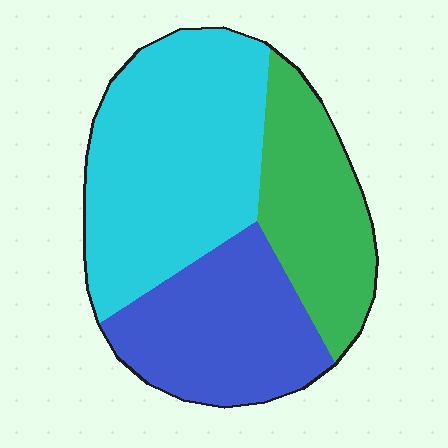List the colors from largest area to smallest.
From largest to smallest: cyan, blue, green.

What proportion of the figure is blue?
Blue takes up between a sixth and a third of the figure.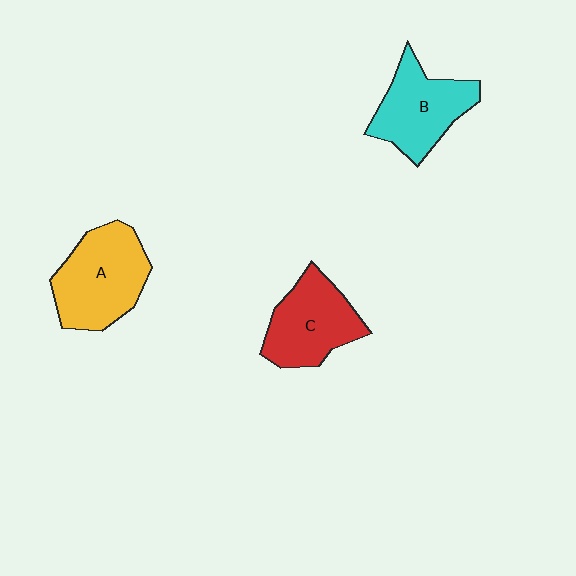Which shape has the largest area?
Shape A (yellow).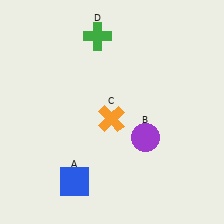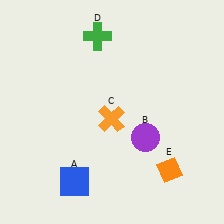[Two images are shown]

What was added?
An orange diamond (E) was added in Image 2.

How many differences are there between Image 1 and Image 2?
There is 1 difference between the two images.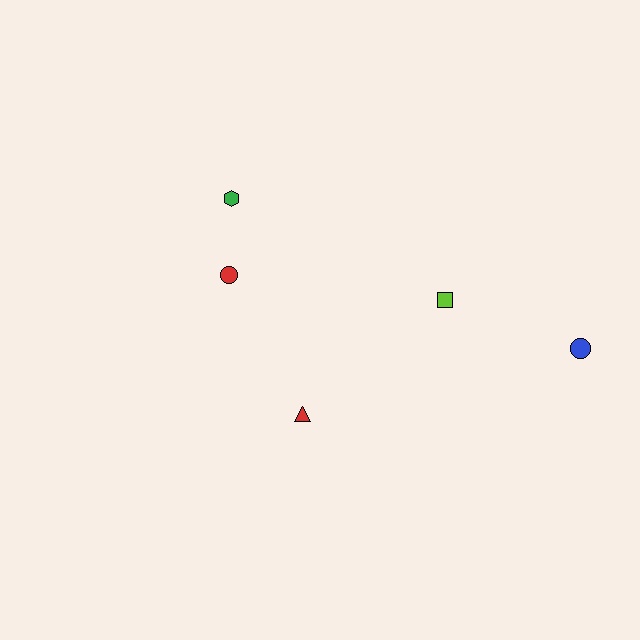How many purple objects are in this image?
There are no purple objects.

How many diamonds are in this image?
There are no diamonds.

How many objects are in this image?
There are 5 objects.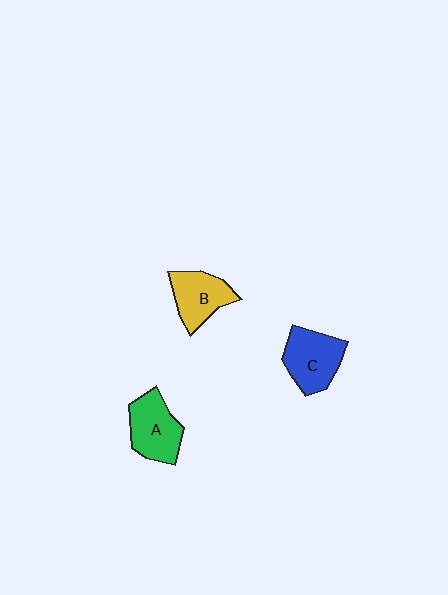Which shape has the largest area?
Shape C (blue).